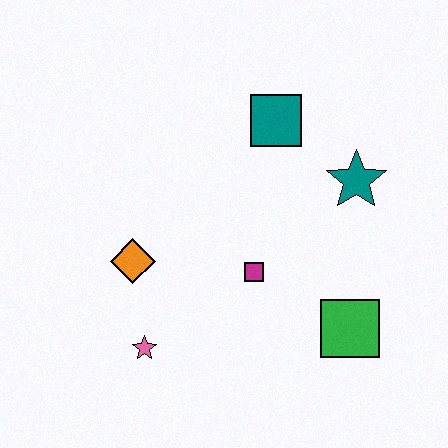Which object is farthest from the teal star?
The pink star is farthest from the teal star.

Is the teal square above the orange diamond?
Yes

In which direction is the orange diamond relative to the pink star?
The orange diamond is above the pink star.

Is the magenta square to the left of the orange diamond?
No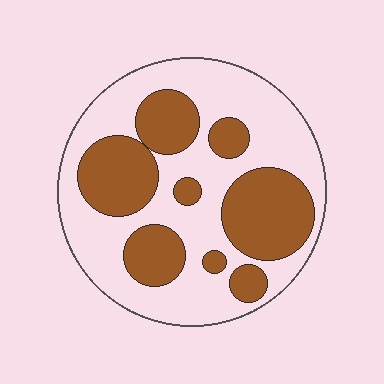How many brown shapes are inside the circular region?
8.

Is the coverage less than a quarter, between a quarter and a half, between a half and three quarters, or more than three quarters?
Between a quarter and a half.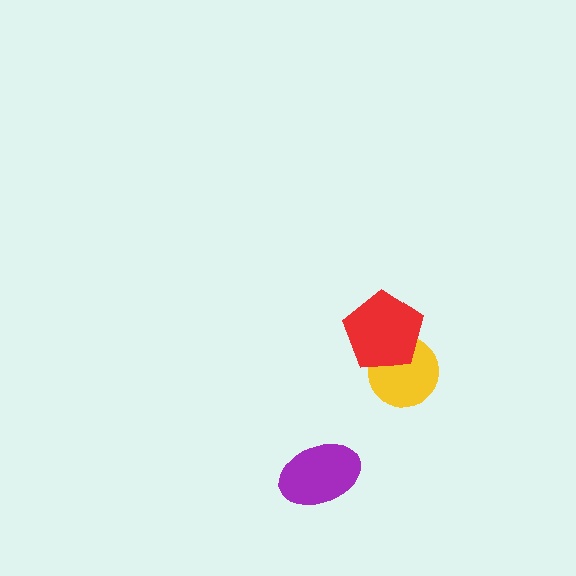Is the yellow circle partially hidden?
Yes, it is partially covered by another shape.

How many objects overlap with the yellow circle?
1 object overlaps with the yellow circle.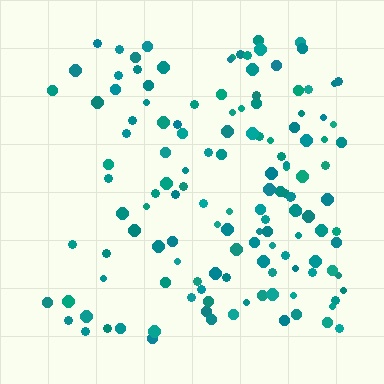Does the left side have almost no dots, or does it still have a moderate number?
Still a moderate number, just noticeably fewer than the right.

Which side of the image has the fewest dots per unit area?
The left.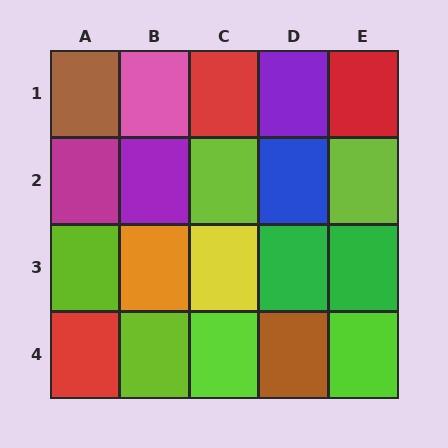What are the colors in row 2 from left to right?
Magenta, purple, lime, blue, lime.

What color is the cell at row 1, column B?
Pink.